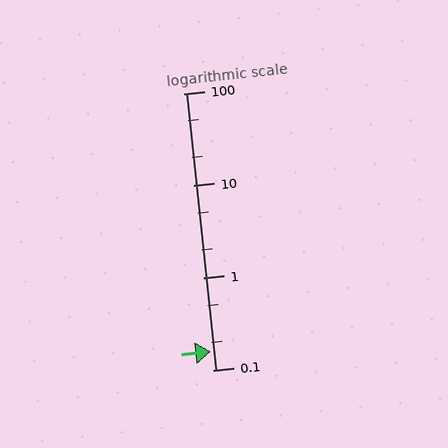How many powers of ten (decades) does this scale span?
The scale spans 3 decades, from 0.1 to 100.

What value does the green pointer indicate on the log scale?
The pointer indicates approximately 0.16.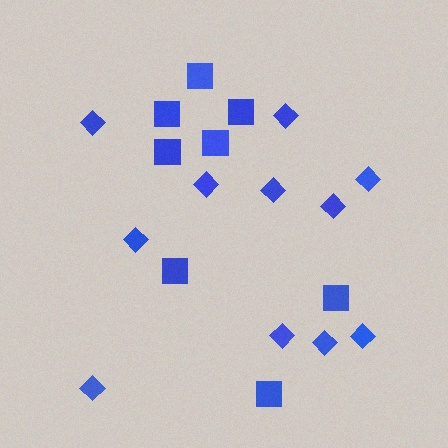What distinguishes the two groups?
There are 2 groups: one group of squares (8) and one group of diamonds (11).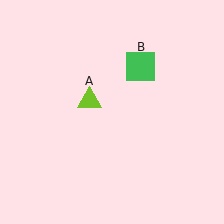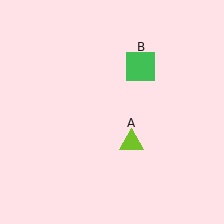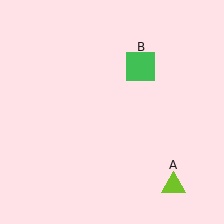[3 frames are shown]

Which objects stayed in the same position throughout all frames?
Green square (object B) remained stationary.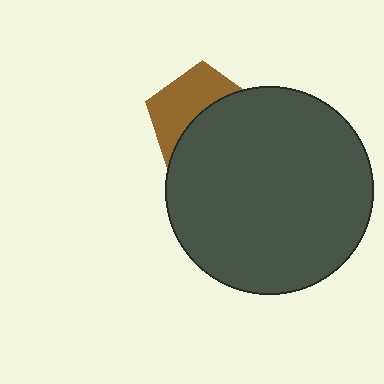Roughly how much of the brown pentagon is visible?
About half of it is visible (roughly 46%).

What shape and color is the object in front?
The object in front is a dark gray circle.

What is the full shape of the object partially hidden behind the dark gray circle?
The partially hidden object is a brown pentagon.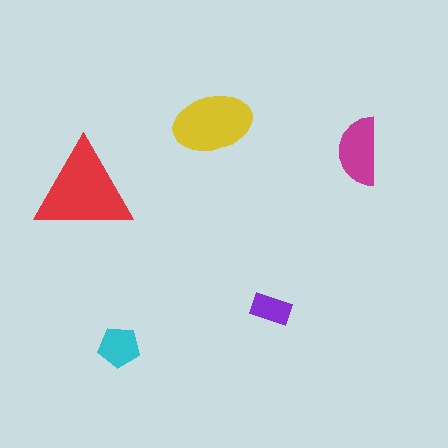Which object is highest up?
The yellow ellipse is topmost.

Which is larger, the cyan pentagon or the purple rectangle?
The cyan pentagon.